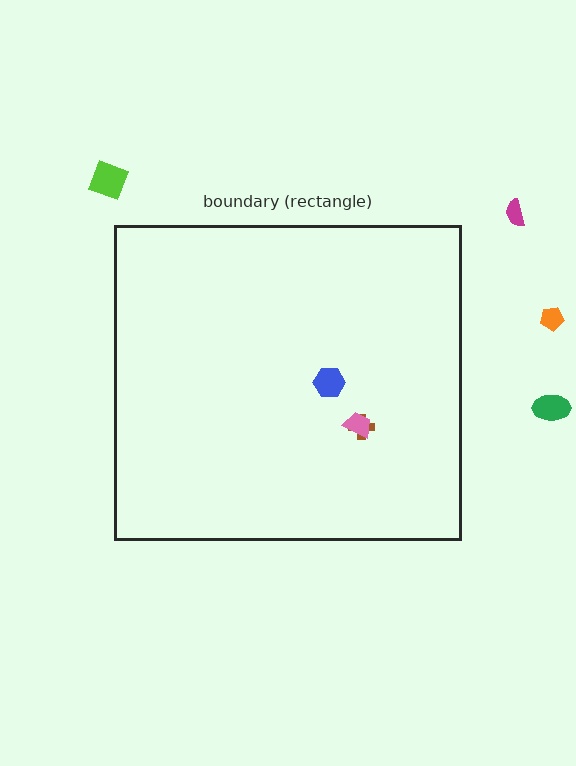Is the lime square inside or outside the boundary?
Outside.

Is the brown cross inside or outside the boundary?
Inside.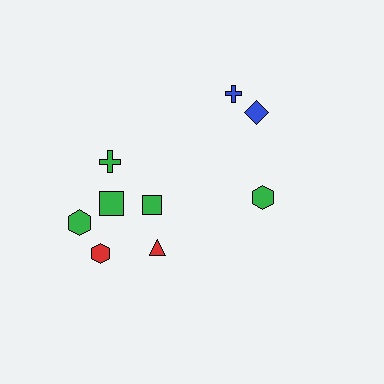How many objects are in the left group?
There are 6 objects.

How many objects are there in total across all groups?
There are 9 objects.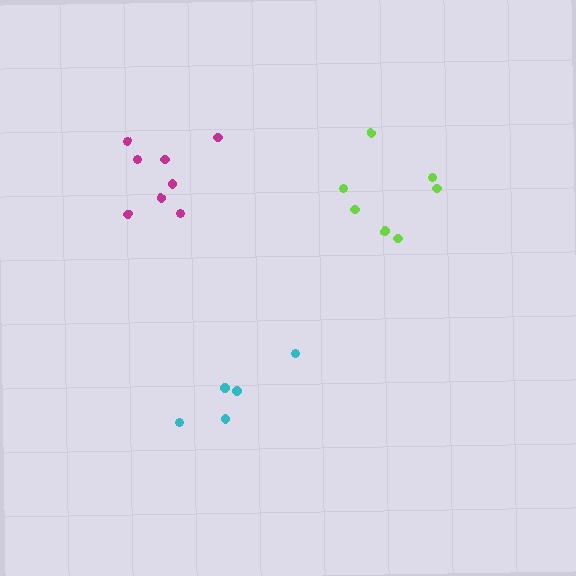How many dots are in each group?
Group 1: 7 dots, Group 2: 5 dots, Group 3: 8 dots (20 total).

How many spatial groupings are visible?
There are 3 spatial groupings.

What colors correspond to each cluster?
The clusters are colored: lime, cyan, magenta.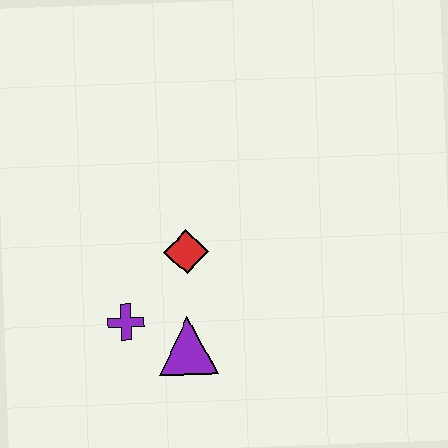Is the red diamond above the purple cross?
Yes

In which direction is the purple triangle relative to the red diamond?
The purple triangle is below the red diamond.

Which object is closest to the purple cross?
The purple triangle is closest to the purple cross.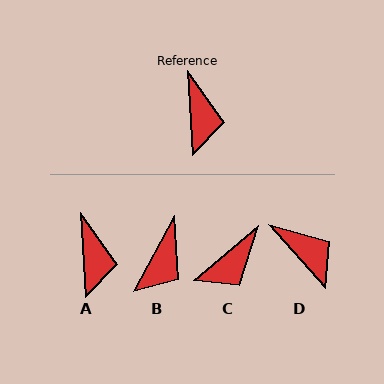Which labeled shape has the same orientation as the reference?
A.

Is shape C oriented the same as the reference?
No, it is off by about 53 degrees.